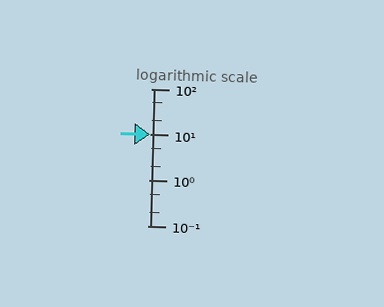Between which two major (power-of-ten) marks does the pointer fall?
The pointer is between 10 and 100.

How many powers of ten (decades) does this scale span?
The scale spans 3 decades, from 0.1 to 100.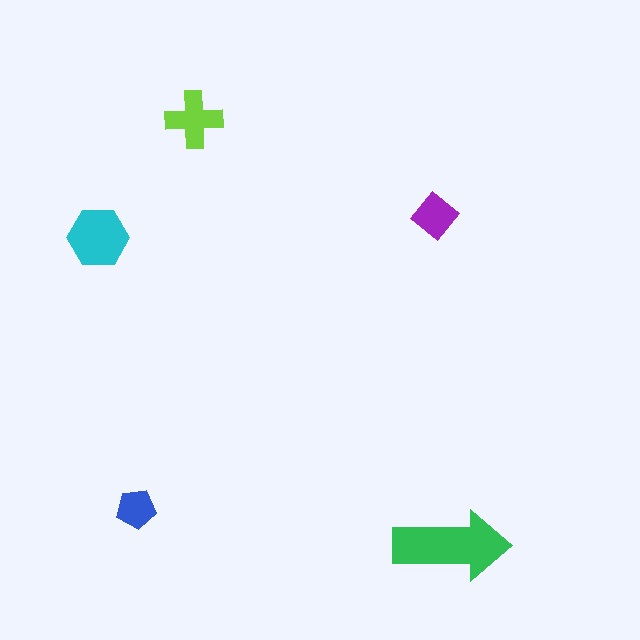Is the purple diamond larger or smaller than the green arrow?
Smaller.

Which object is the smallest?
The blue pentagon.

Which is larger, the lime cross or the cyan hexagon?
The cyan hexagon.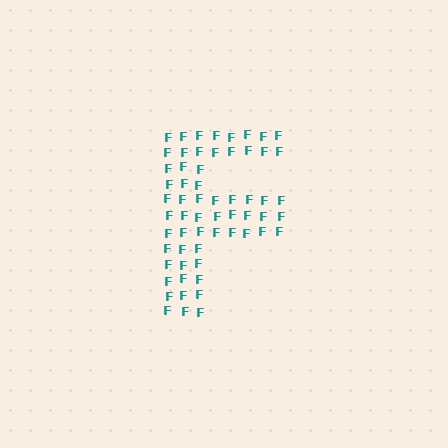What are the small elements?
The small elements are letter F's.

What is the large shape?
The large shape is the letter F.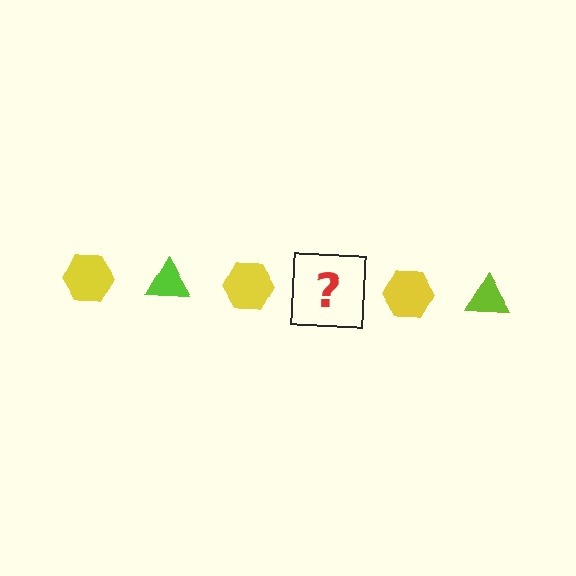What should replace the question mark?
The question mark should be replaced with a lime triangle.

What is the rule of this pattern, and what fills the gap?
The rule is that the pattern alternates between yellow hexagon and lime triangle. The gap should be filled with a lime triangle.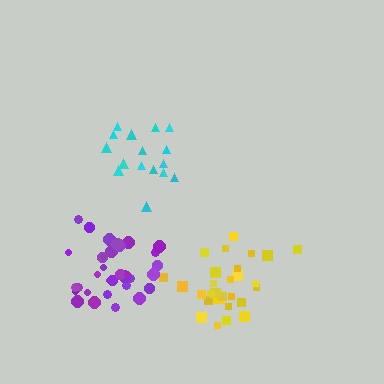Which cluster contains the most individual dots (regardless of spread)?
Purple (34).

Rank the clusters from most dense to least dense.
purple, yellow, cyan.